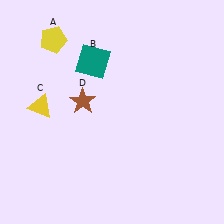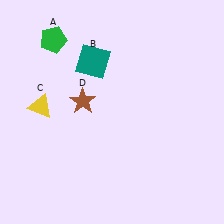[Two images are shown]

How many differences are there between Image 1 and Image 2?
There is 1 difference between the two images.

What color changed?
The pentagon (A) changed from yellow in Image 1 to green in Image 2.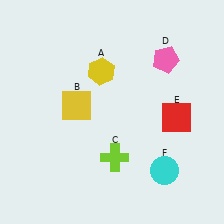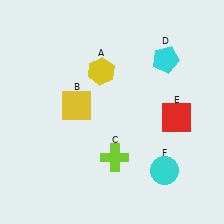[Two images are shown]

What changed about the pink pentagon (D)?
In Image 1, D is pink. In Image 2, it changed to cyan.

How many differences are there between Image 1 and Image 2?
There is 1 difference between the two images.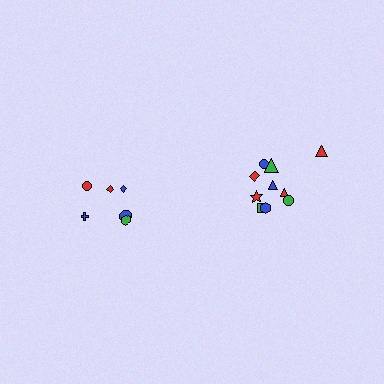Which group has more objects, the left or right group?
The right group.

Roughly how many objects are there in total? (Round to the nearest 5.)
Roughly 15 objects in total.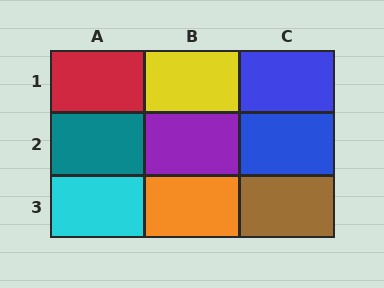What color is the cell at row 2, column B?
Purple.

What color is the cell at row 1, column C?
Blue.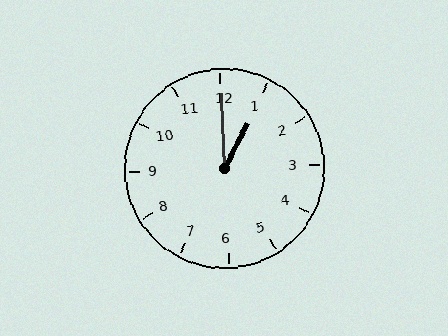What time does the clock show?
1:00.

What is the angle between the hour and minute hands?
Approximately 30 degrees.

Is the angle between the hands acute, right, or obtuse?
It is acute.